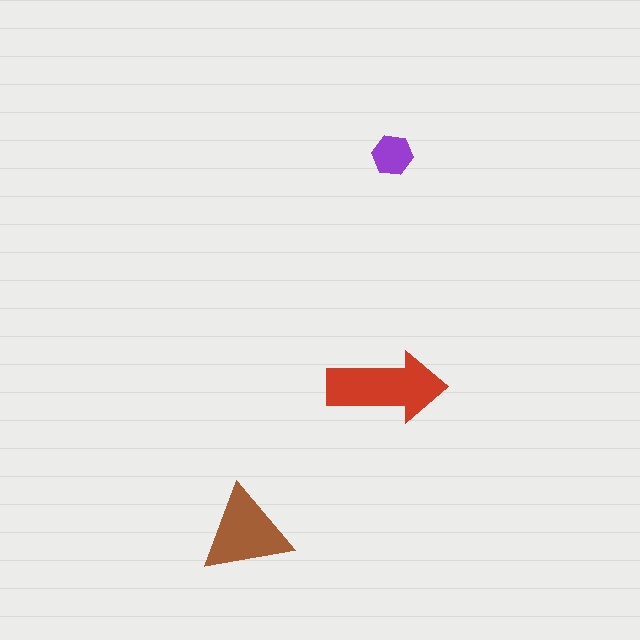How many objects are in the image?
There are 3 objects in the image.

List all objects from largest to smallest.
The red arrow, the brown triangle, the purple hexagon.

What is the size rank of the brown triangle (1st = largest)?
2nd.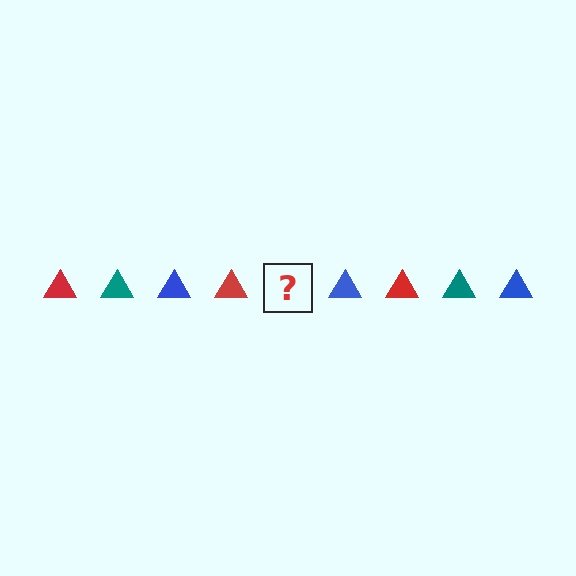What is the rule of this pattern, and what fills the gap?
The rule is that the pattern cycles through red, teal, blue triangles. The gap should be filled with a teal triangle.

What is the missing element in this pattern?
The missing element is a teal triangle.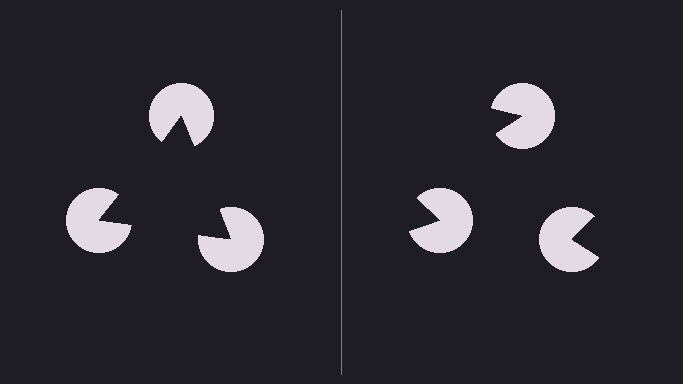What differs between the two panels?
The pac-man discs are positioned identically on both sides; only the wedge orientations differ. On the left they align to a triangle; on the right they are misaligned.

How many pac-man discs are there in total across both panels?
6 — 3 on each side.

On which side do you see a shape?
An illusory triangle appears on the left side. On the right side the wedge cuts are rotated, so no coherent shape forms.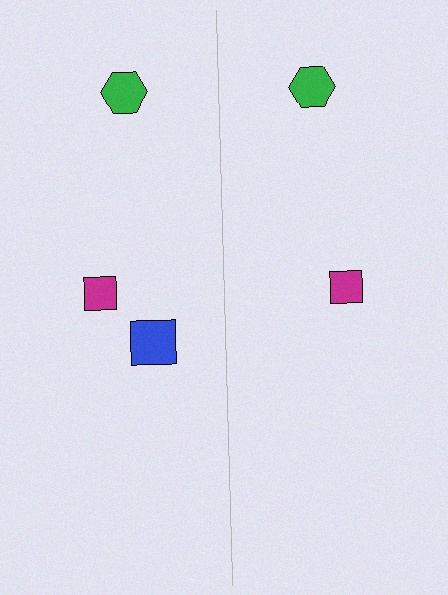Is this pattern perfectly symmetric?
No, the pattern is not perfectly symmetric. A blue square is missing from the right side.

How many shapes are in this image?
There are 5 shapes in this image.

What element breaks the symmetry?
A blue square is missing from the right side.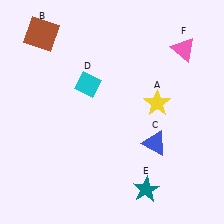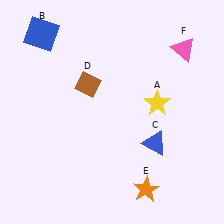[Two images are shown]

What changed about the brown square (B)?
In Image 1, B is brown. In Image 2, it changed to blue.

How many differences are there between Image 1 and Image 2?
There are 3 differences between the two images.